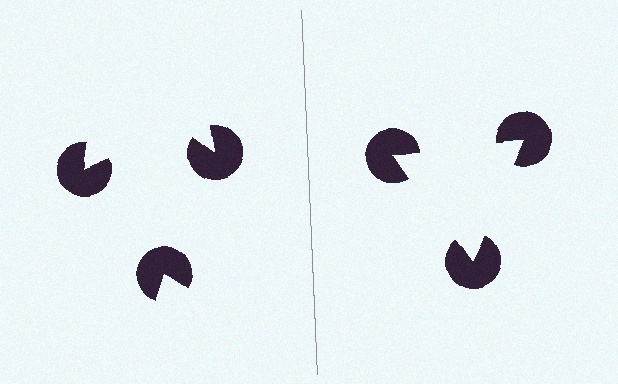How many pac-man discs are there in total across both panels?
6 — 3 on each side.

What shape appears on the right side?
An illusory triangle.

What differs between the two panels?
The pac-man discs are positioned identically on both sides; only the wedge orientations differ. On the right they align to a triangle; on the left they are misaligned.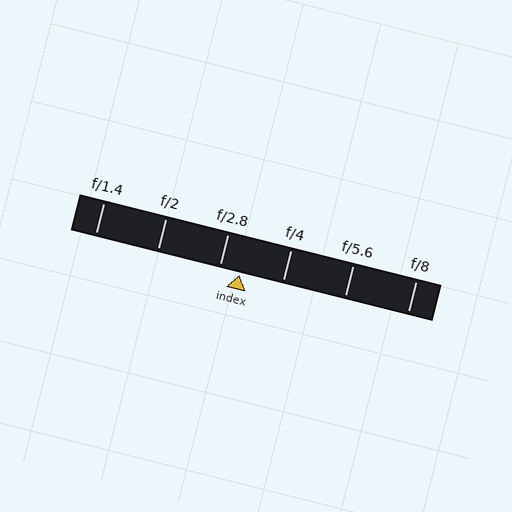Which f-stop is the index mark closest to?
The index mark is closest to f/2.8.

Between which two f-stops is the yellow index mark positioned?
The index mark is between f/2.8 and f/4.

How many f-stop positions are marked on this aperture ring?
There are 6 f-stop positions marked.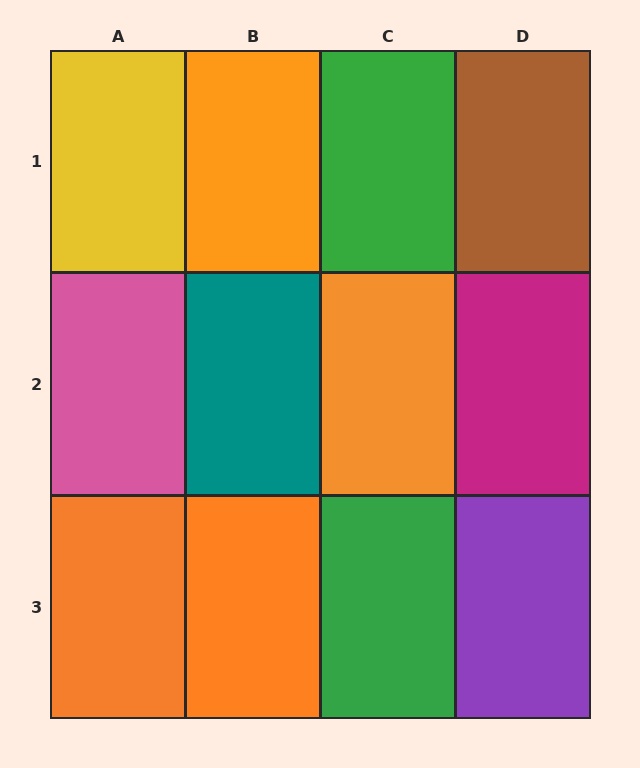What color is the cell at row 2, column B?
Teal.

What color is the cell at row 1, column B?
Orange.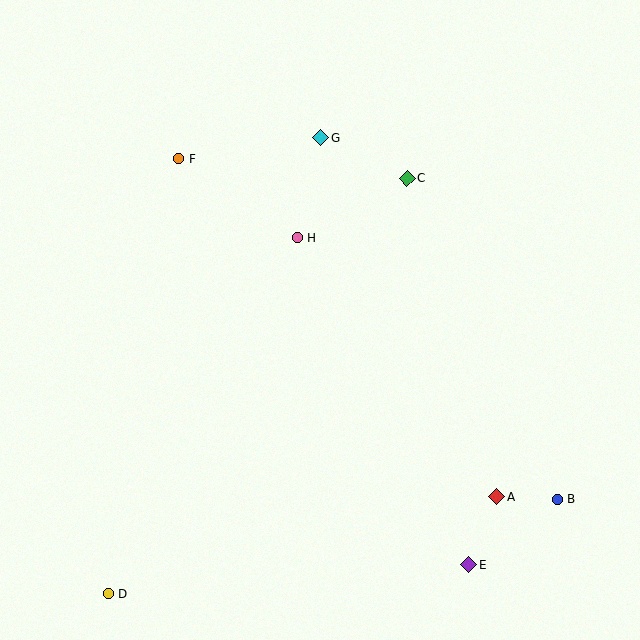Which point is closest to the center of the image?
Point H at (298, 237) is closest to the center.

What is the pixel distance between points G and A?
The distance between G and A is 400 pixels.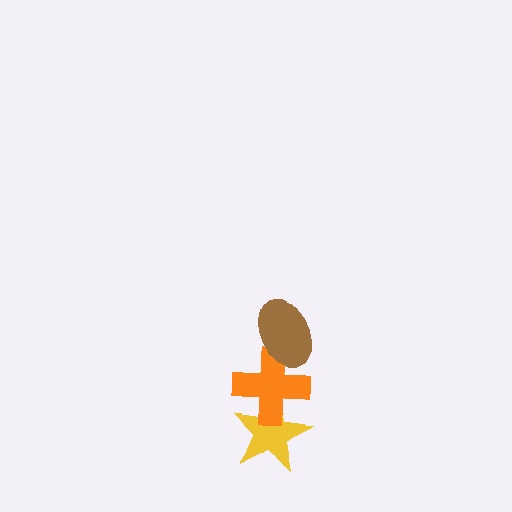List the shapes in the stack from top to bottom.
From top to bottom: the brown ellipse, the orange cross, the yellow star.